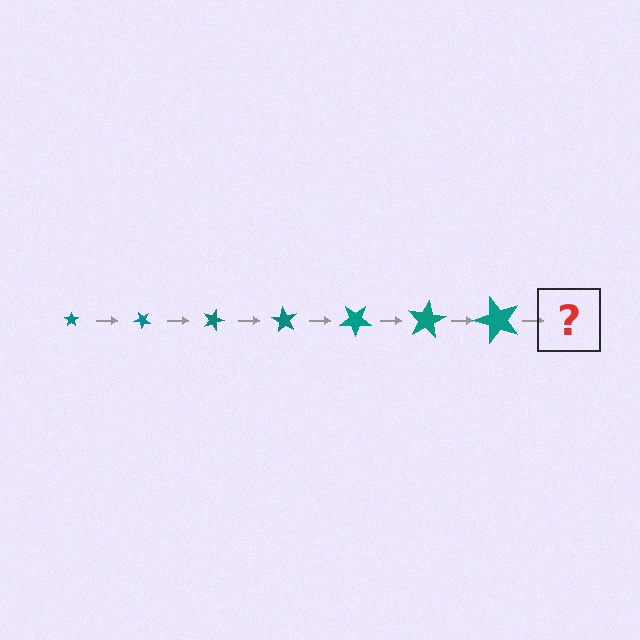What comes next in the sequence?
The next element should be a star, larger than the previous one and rotated 315 degrees from the start.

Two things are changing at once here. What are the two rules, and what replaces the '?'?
The two rules are that the star grows larger each step and it rotates 45 degrees each step. The '?' should be a star, larger than the previous one and rotated 315 degrees from the start.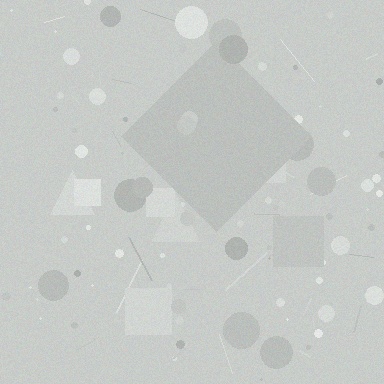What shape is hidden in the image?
A diamond is hidden in the image.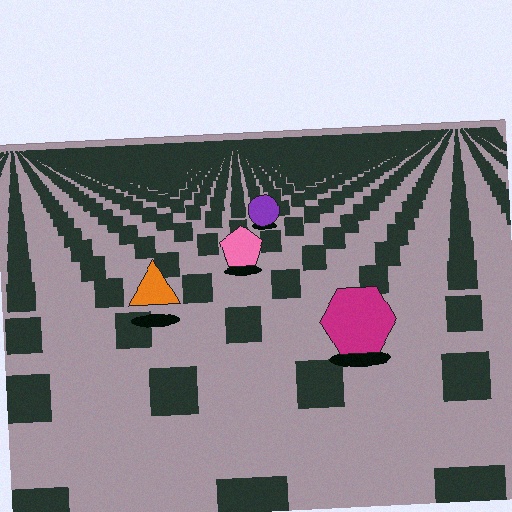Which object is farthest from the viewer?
The purple circle is farthest from the viewer. It appears smaller and the ground texture around it is denser.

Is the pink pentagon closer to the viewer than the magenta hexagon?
No. The magenta hexagon is closer — you can tell from the texture gradient: the ground texture is coarser near it.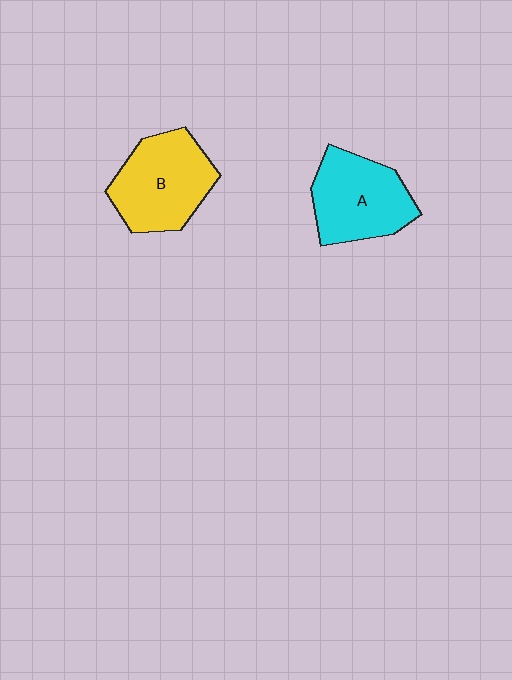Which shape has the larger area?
Shape B (yellow).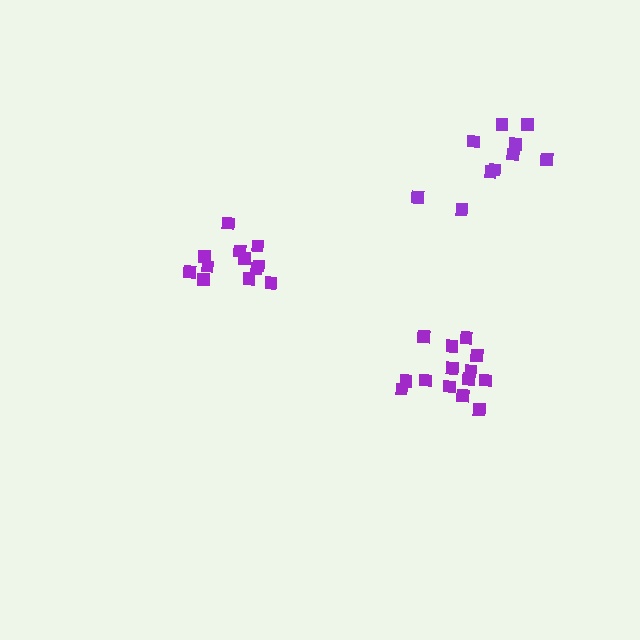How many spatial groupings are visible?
There are 3 spatial groupings.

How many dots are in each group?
Group 1: 10 dots, Group 2: 14 dots, Group 3: 12 dots (36 total).